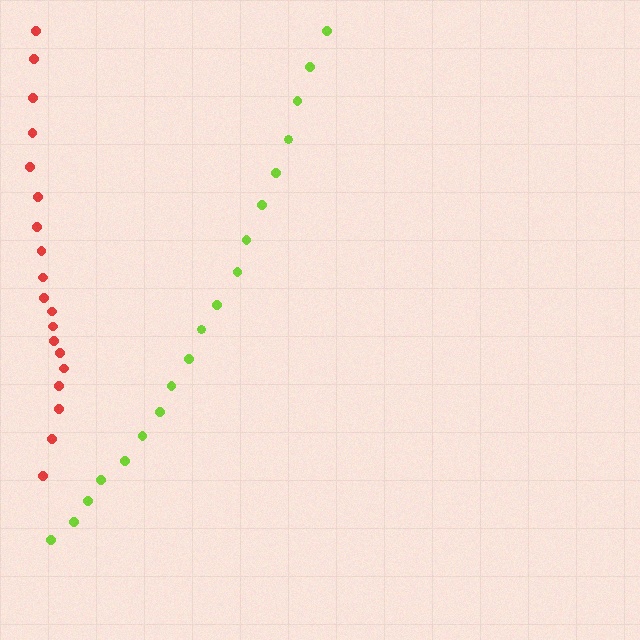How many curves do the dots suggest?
There are 2 distinct paths.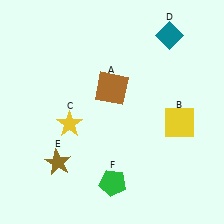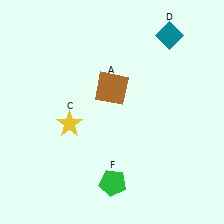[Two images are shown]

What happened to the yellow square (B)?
The yellow square (B) was removed in Image 2. It was in the bottom-right area of Image 1.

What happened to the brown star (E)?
The brown star (E) was removed in Image 2. It was in the bottom-left area of Image 1.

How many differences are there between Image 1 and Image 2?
There are 2 differences between the two images.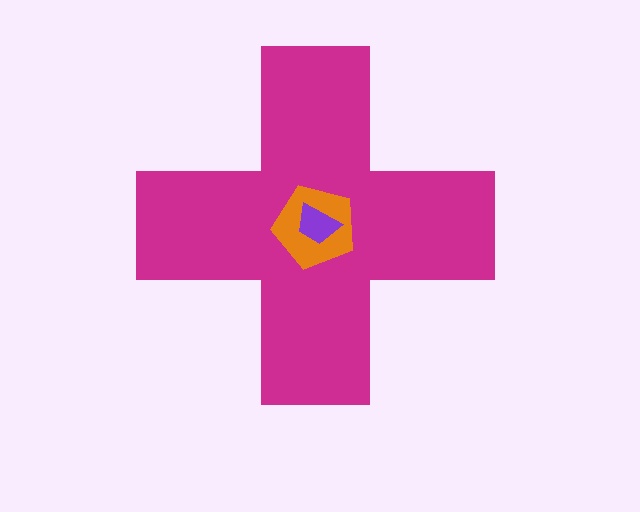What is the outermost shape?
The magenta cross.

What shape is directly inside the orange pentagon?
The purple trapezoid.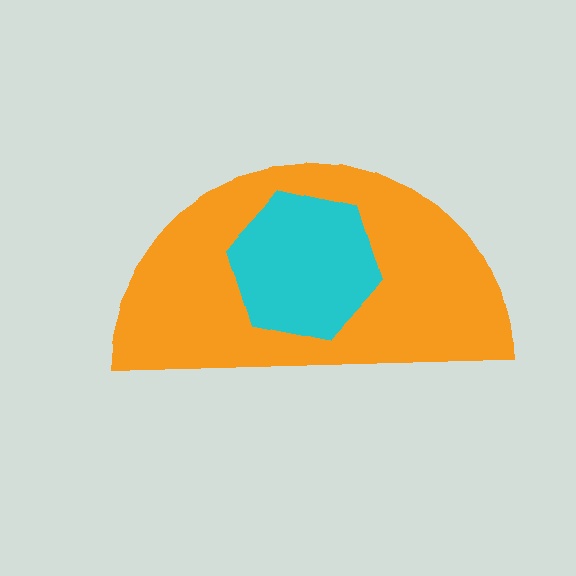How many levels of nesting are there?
2.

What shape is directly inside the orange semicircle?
The cyan hexagon.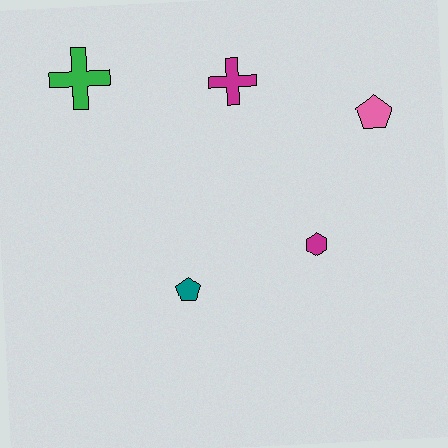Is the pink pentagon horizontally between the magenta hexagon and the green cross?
No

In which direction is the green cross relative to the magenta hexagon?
The green cross is to the left of the magenta hexagon.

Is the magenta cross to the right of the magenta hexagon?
No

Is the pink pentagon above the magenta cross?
No